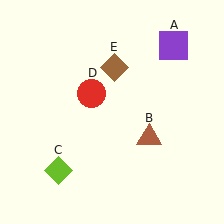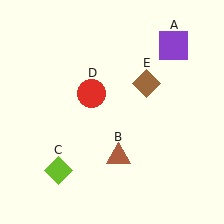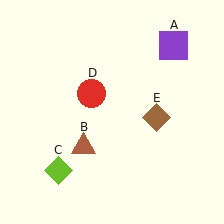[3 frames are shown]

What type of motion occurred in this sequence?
The brown triangle (object B), brown diamond (object E) rotated clockwise around the center of the scene.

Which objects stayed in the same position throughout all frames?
Purple square (object A) and lime diamond (object C) and red circle (object D) remained stationary.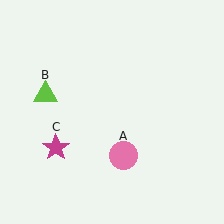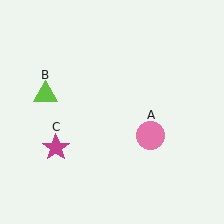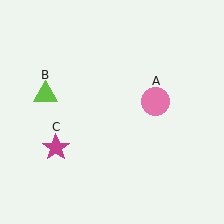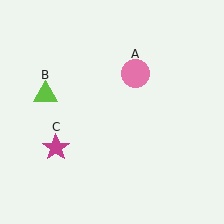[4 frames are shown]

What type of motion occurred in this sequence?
The pink circle (object A) rotated counterclockwise around the center of the scene.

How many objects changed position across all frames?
1 object changed position: pink circle (object A).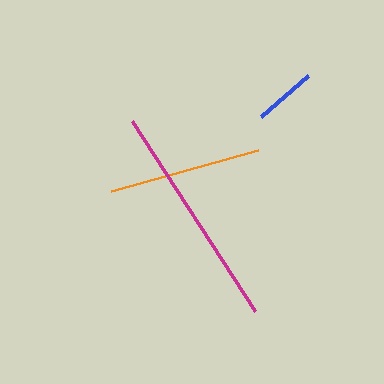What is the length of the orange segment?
The orange segment is approximately 152 pixels long.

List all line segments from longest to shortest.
From longest to shortest: magenta, orange, blue.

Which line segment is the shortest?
The blue line is the shortest at approximately 62 pixels.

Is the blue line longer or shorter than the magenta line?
The magenta line is longer than the blue line.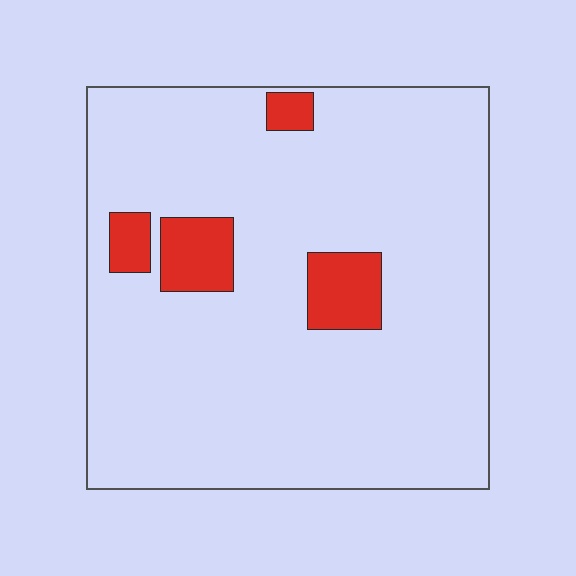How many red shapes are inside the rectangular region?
4.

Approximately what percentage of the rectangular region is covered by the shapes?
Approximately 10%.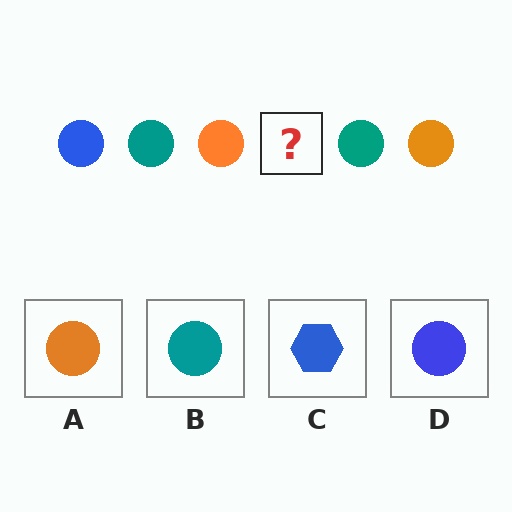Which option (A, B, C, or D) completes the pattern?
D.